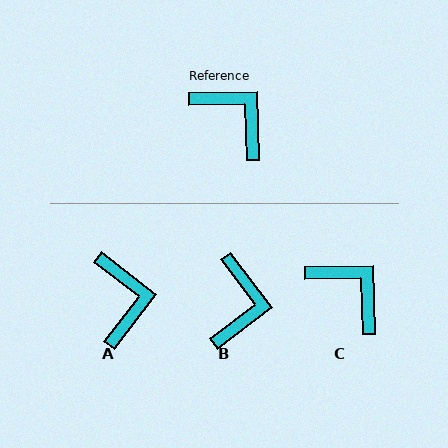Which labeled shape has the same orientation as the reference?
C.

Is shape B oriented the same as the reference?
No, it is off by about 54 degrees.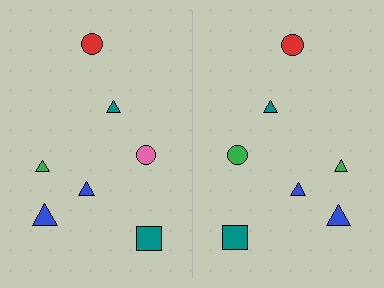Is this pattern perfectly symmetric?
No, the pattern is not perfectly symmetric. The green circle on the right side breaks the symmetry — its mirror counterpart is pink.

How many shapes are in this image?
There are 14 shapes in this image.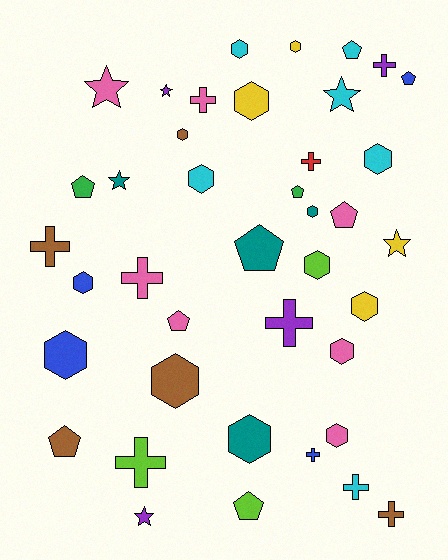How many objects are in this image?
There are 40 objects.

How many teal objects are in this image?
There are 4 teal objects.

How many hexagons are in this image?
There are 15 hexagons.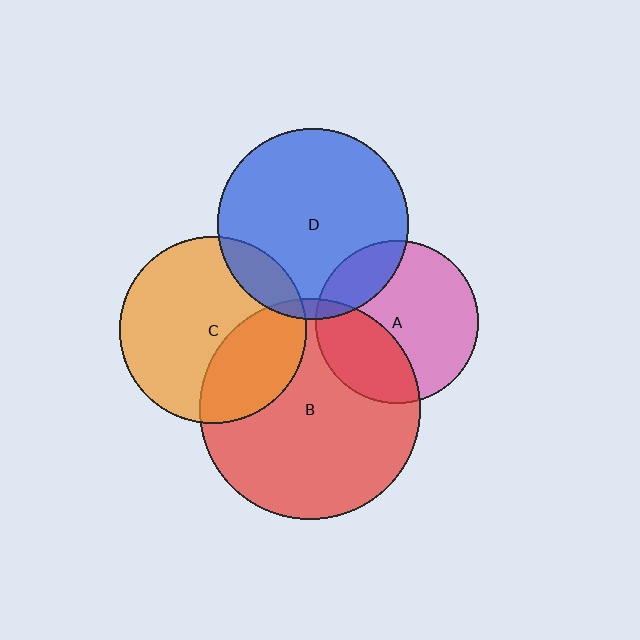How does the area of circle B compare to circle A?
Approximately 1.8 times.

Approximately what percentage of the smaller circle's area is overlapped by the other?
Approximately 30%.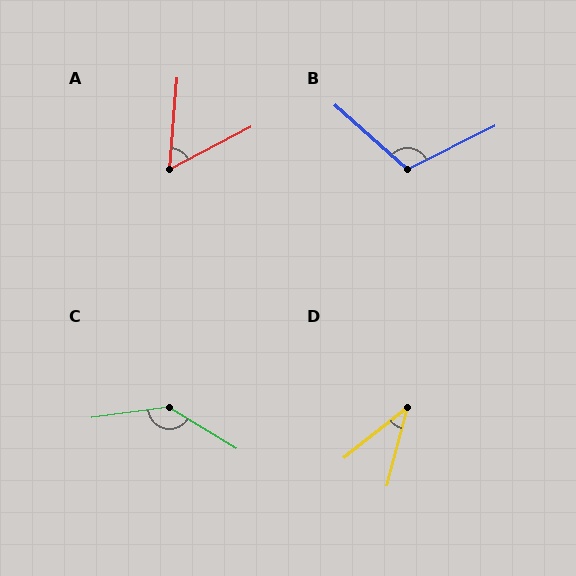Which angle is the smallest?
D, at approximately 37 degrees.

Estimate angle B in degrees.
Approximately 112 degrees.